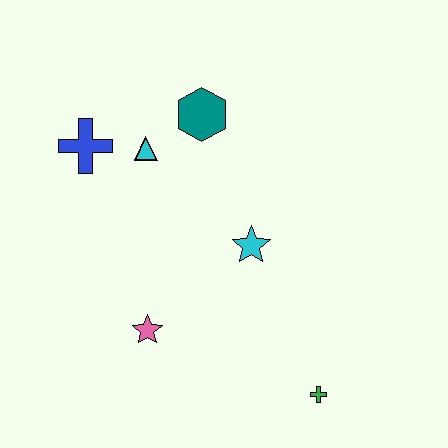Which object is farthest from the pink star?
The teal hexagon is farthest from the pink star.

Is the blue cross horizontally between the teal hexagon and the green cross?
No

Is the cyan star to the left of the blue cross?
No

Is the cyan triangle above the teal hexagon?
No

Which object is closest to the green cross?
The cyan star is closest to the green cross.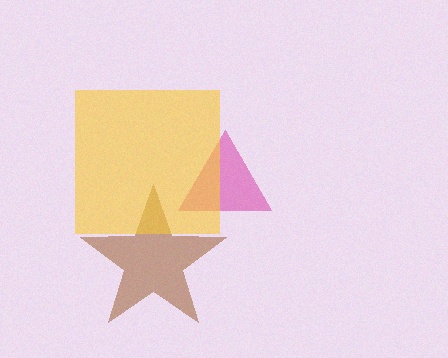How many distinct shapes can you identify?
There are 3 distinct shapes: a magenta triangle, a brown star, a yellow square.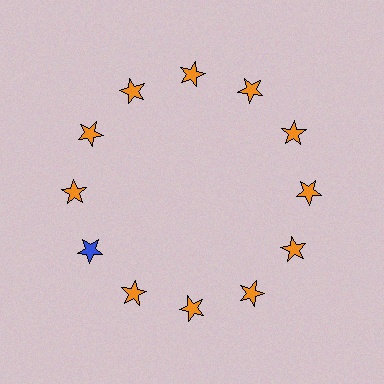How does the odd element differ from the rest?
It has a different color: blue instead of orange.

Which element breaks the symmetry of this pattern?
The blue star at roughly the 8 o'clock position breaks the symmetry. All other shapes are orange stars.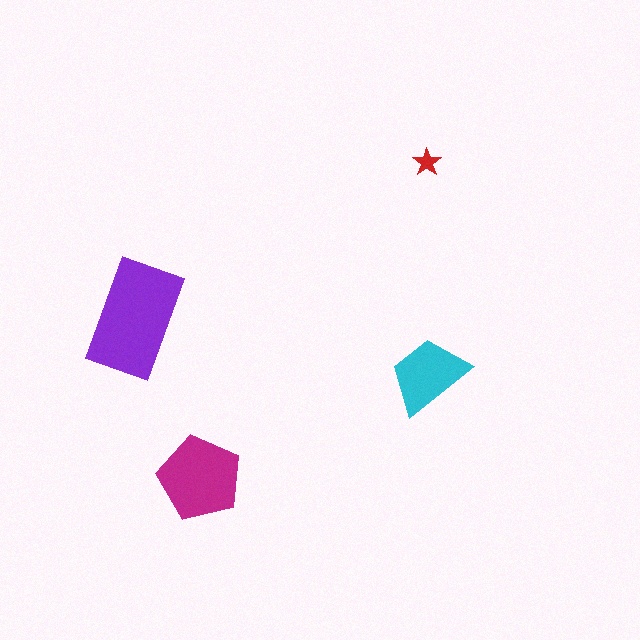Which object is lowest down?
The magenta pentagon is bottommost.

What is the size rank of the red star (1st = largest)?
4th.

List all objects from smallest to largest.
The red star, the cyan trapezoid, the magenta pentagon, the purple rectangle.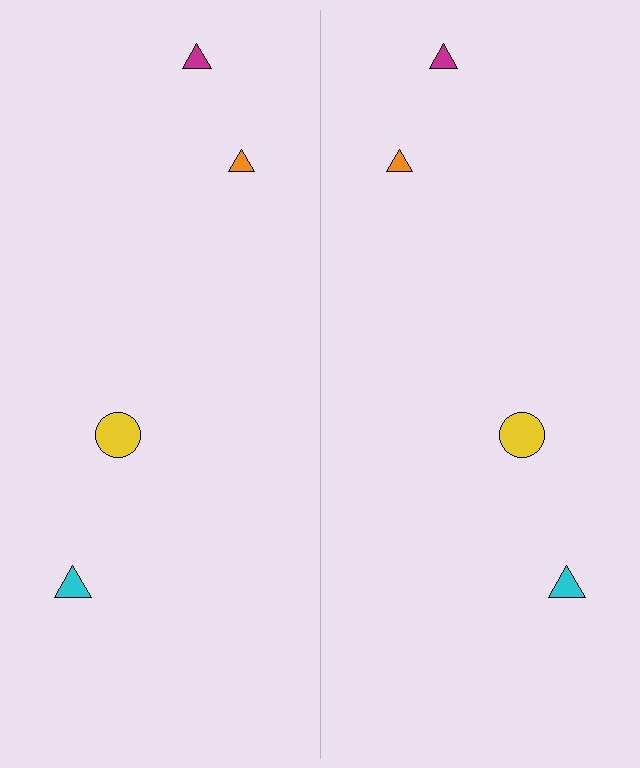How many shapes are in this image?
There are 8 shapes in this image.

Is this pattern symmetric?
Yes, this pattern has bilateral (reflection) symmetry.